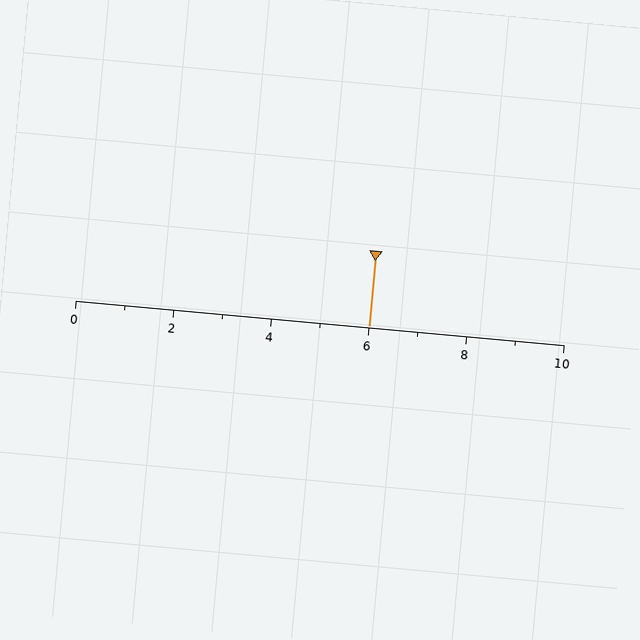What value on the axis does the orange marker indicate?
The marker indicates approximately 6.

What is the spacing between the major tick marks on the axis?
The major ticks are spaced 2 apart.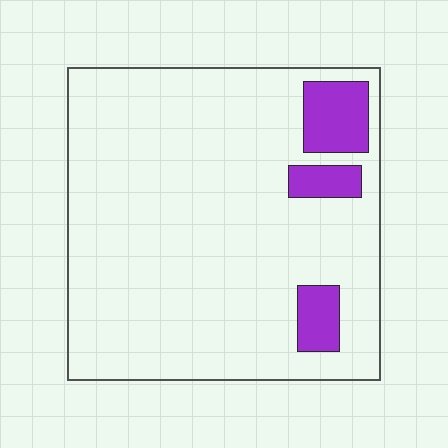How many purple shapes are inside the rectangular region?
3.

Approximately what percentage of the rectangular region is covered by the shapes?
Approximately 10%.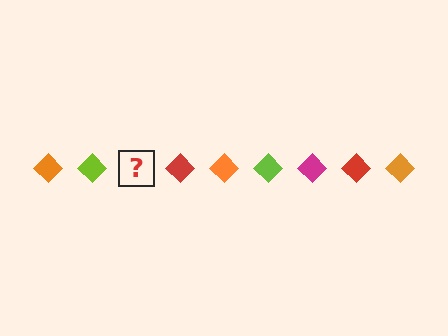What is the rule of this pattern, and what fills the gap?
The rule is that the pattern cycles through orange, lime, magenta, red diamonds. The gap should be filled with a magenta diamond.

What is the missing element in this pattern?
The missing element is a magenta diamond.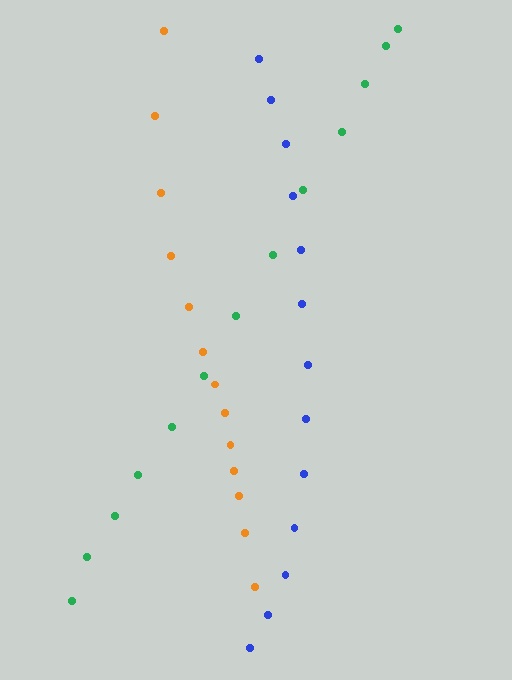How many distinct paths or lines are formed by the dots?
There are 3 distinct paths.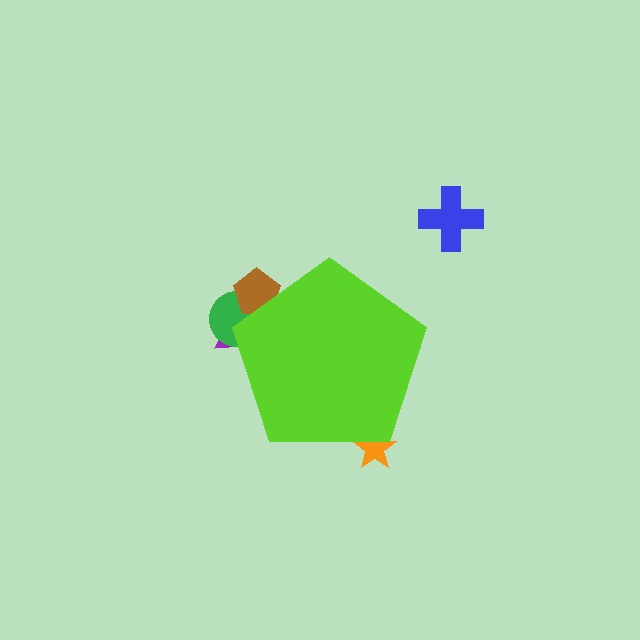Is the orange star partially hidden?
Yes, the orange star is partially hidden behind the lime pentagon.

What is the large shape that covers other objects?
A lime pentagon.